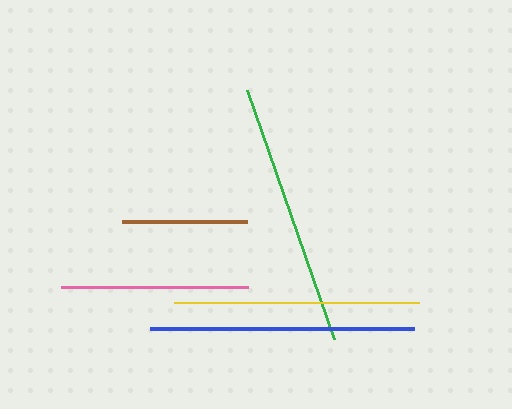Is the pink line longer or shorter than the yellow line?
The yellow line is longer than the pink line.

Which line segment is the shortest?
The brown line is the shortest at approximately 125 pixels.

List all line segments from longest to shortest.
From longest to shortest: blue, green, yellow, pink, brown.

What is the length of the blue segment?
The blue segment is approximately 264 pixels long.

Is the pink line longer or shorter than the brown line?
The pink line is longer than the brown line.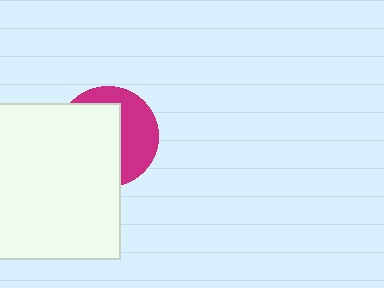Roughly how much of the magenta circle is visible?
A small part of it is visible (roughly 42%).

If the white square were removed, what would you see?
You would see the complete magenta circle.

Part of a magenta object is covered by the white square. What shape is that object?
It is a circle.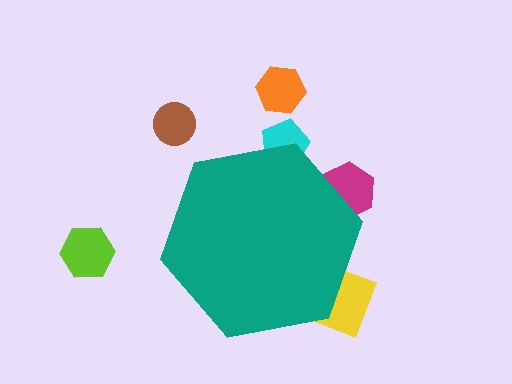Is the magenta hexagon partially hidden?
Yes, the magenta hexagon is partially hidden behind the teal hexagon.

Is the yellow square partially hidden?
Yes, the yellow square is partially hidden behind the teal hexagon.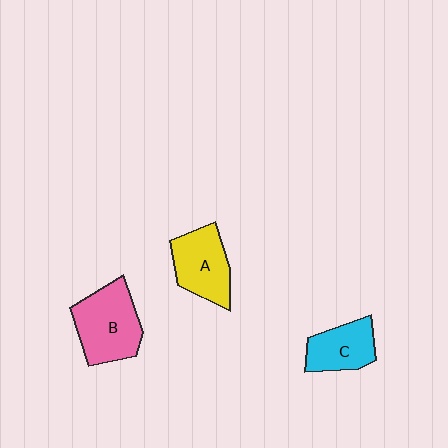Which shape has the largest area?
Shape B (pink).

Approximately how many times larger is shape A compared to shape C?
Approximately 1.2 times.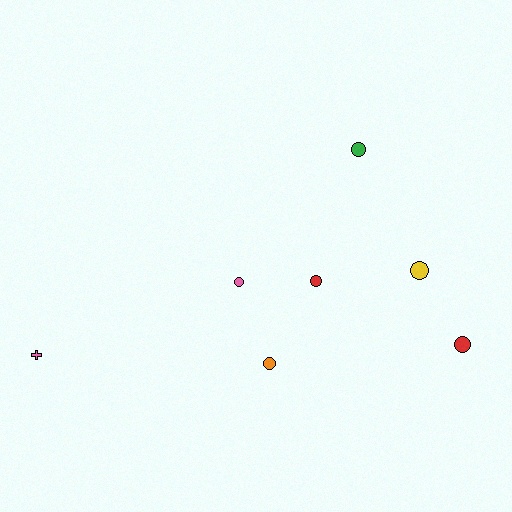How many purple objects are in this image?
There are no purple objects.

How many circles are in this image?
There are 6 circles.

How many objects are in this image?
There are 7 objects.